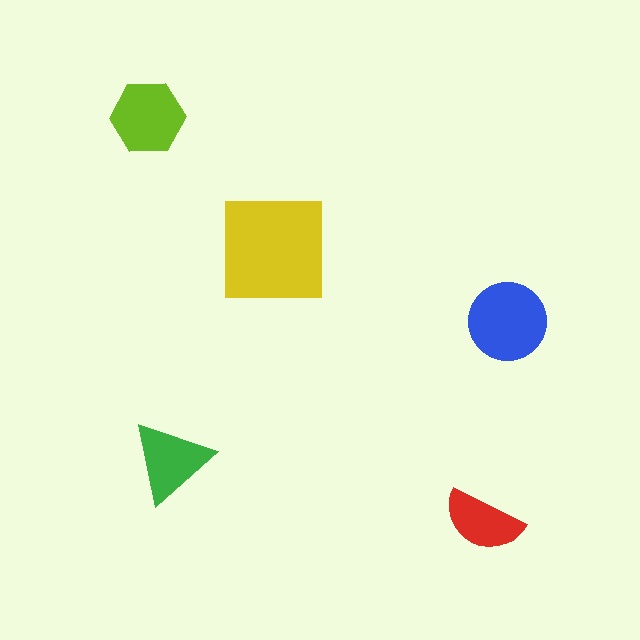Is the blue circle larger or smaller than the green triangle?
Larger.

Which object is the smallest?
The red semicircle.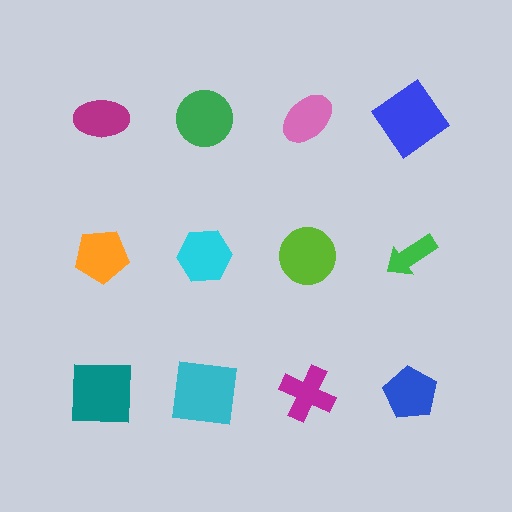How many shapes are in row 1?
4 shapes.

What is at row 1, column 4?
A blue diamond.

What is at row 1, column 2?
A green circle.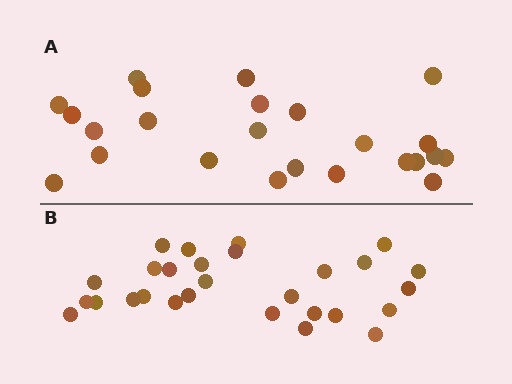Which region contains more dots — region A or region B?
Region B (the bottom region) has more dots.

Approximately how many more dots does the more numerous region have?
Region B has about 4 more dots than region A.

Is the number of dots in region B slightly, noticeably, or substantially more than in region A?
Region B has only slightly more — the two regions are fairly close. The ratio is roughly 1.2 to 1.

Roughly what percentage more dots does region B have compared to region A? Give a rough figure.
About 15% more.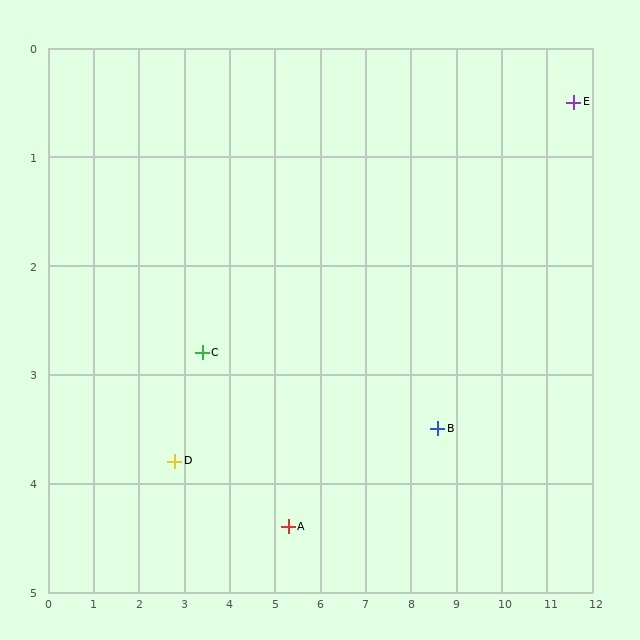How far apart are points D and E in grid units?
Points D and E are about 9.4 grid units apart.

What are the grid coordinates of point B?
Point B is at approximately (8.6, 3.5).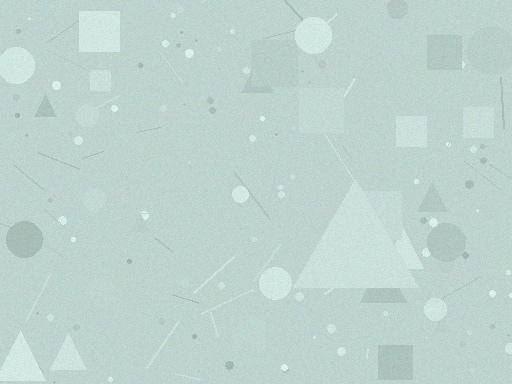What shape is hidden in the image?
A triangle is hidden in the image.